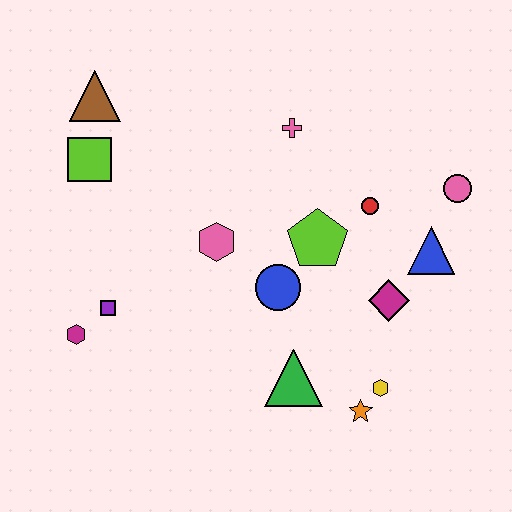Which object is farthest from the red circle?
The magenta hexagon is farthest from the red circle.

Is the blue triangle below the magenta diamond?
No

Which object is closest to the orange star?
The yellow hexagon is closest to the orange star.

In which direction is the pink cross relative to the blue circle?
The pink cross is above the blue circle.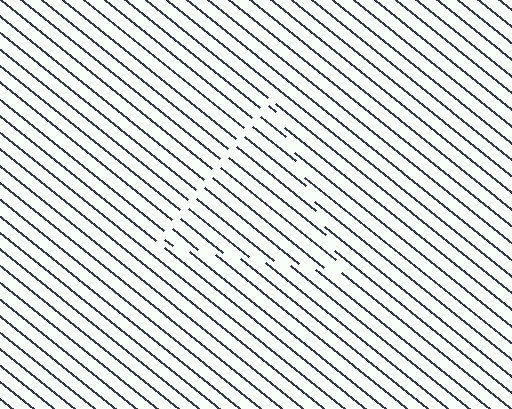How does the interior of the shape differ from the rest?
The interior of the shape contains the same grating, shifted by half a period — the contour is defined by the phase discontinuity where line-ends from the inner and outer gratings abut.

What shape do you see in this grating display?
An illusory triangle. The interior of the shape contains the same grating, shifted by half a period — the contour is defined by the phase discontinuity where line-ends from the inner and outer gratings abut.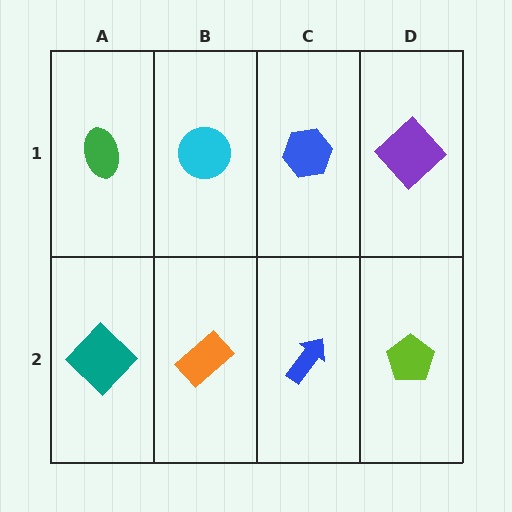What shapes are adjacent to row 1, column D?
A lime pentagon (row 2, column D), a blue hexagon (row 1, column C).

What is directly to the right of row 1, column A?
A cyan circle.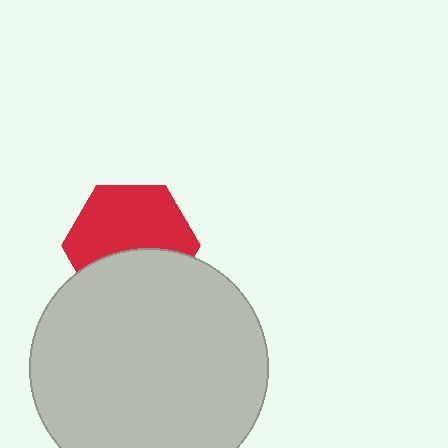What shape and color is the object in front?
The object in front is a light gray circle.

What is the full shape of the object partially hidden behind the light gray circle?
The partially hidden object is a red hexagon.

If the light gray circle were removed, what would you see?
You would see the complete red hexagon.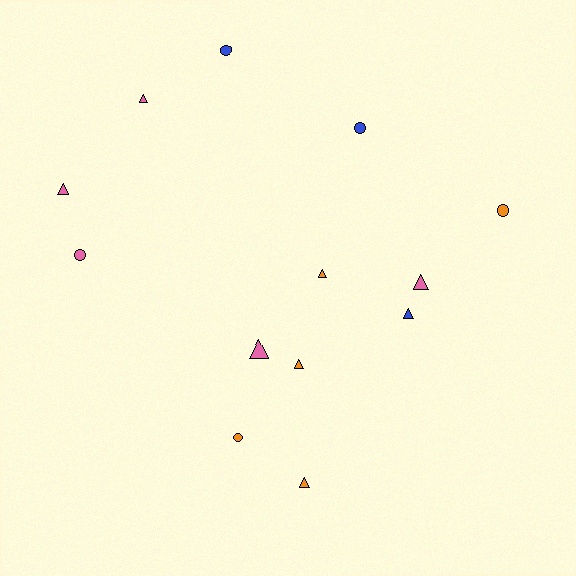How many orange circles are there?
There are 2 orange circles.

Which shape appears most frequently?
Triangle, with 8 objects.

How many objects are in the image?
There are 13 objects.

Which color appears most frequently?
Pink, with 5 objects.